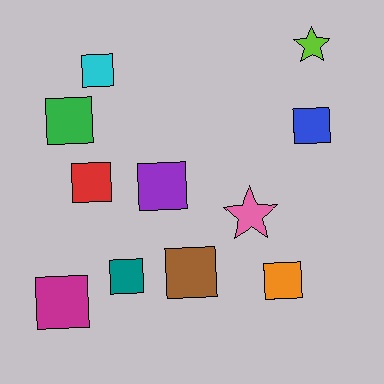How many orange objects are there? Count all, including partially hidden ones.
There is 1 orange object.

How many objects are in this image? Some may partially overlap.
There are 11 objects.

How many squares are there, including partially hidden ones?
There are 9 squares.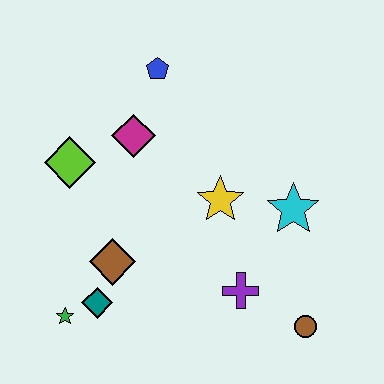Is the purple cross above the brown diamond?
No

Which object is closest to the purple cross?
The brown circle is closest to the purple cross.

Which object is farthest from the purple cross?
The blue pentagon is farthest from the purple cross.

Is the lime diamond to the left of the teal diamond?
Yes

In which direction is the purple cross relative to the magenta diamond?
The purple cross is below the magenta diamond.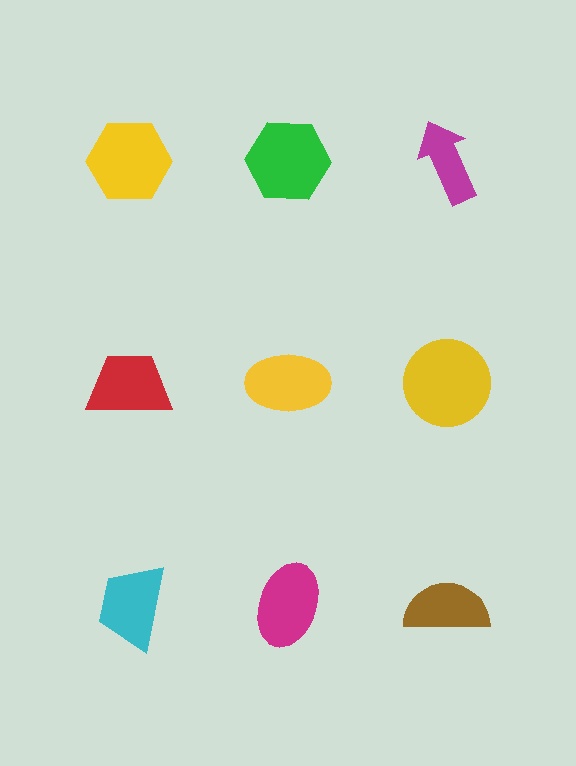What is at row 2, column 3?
A yellow circle.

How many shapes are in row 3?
3 shapes.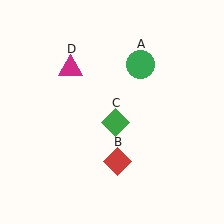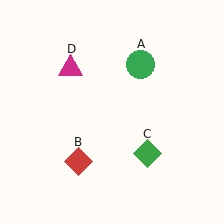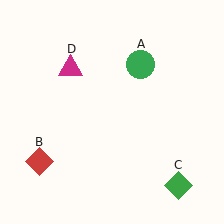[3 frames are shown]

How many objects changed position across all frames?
2 objects changed position: red diamond (object B), green diamond (object C).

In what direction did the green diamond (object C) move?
The green diamond (object C) moved down and to the right.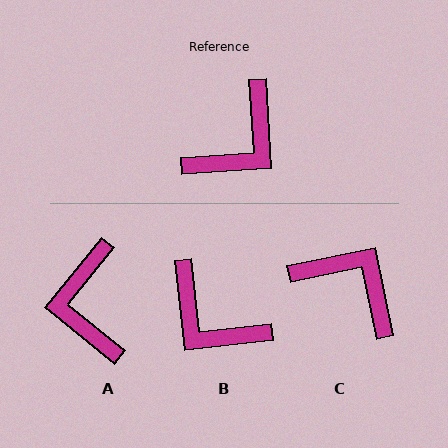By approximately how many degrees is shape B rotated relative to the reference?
Approximately 87 degrees clockwise.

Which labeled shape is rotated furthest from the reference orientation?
A, about 133 degrees away.